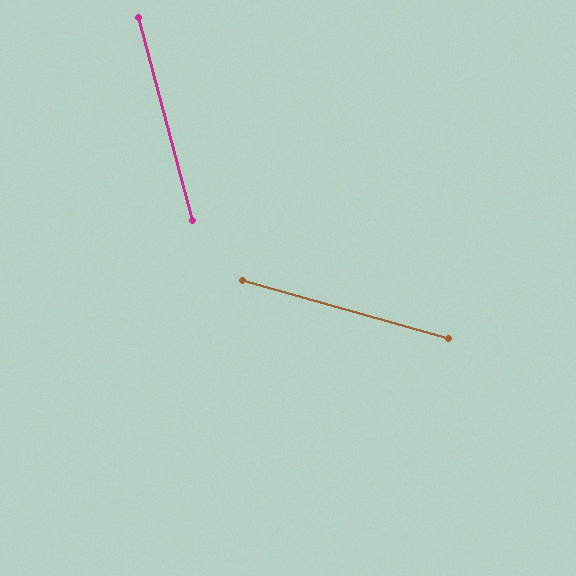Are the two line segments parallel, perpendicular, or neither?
Neither parallel nor perpendicular — they differ by about 59°.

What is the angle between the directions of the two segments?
Approximately 59 degrees.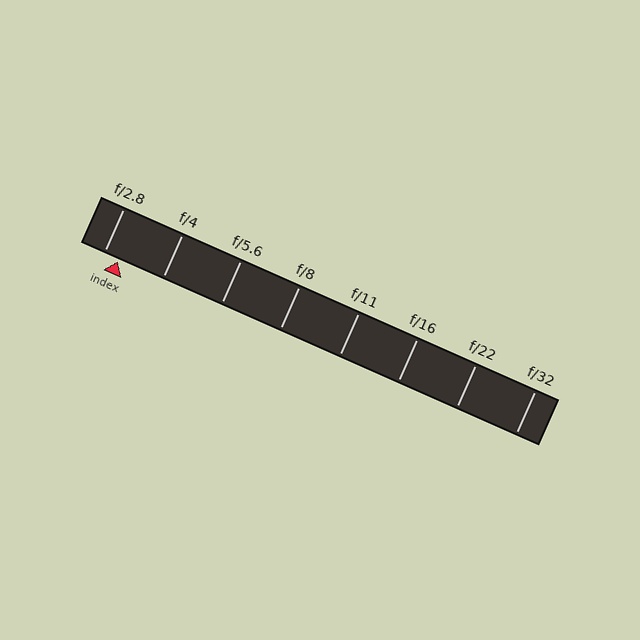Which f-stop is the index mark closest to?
The index mark is closest to f/2.8.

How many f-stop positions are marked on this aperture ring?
There are 8 f-stop positions marked.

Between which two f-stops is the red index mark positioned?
The index mark is between f/2.8 and f/4.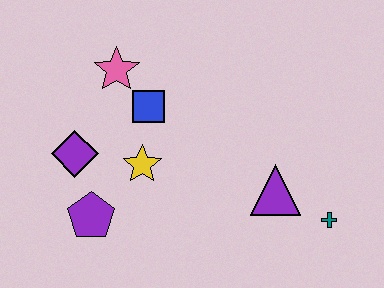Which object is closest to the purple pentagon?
The purple diamond is closest to the purple pentagon.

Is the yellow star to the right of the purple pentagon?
Yes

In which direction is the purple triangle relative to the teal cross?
The purple triangle is to the left of the teal cross.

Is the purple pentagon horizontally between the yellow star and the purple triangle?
No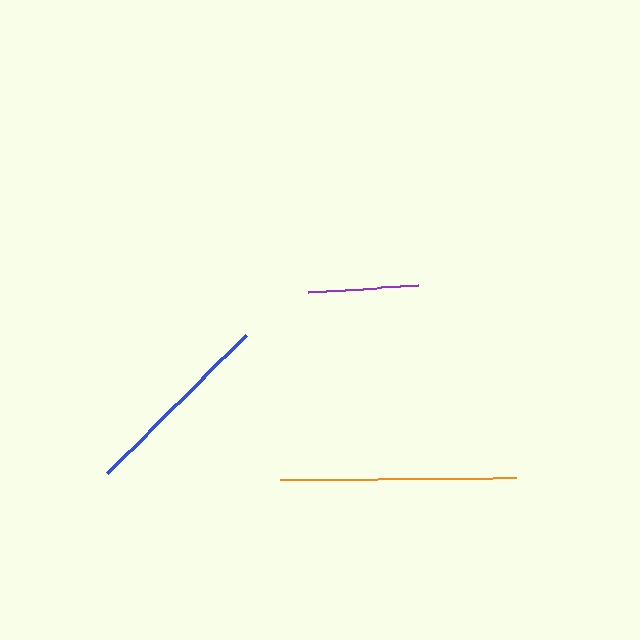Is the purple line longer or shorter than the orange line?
The orange line is longer than the purple line.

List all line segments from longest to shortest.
From longest to shortest: orange, blue, purple.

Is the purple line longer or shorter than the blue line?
The blue line is longer than the purple line.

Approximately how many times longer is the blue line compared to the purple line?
The blue line is approximately 1.8 times the length of the purple line.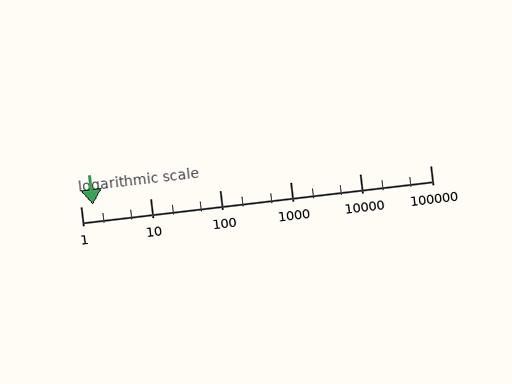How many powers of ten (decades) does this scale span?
The scale spans 5 decades, from 1 to 100000.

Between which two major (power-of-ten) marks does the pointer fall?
The pointer is between 1 and 10.